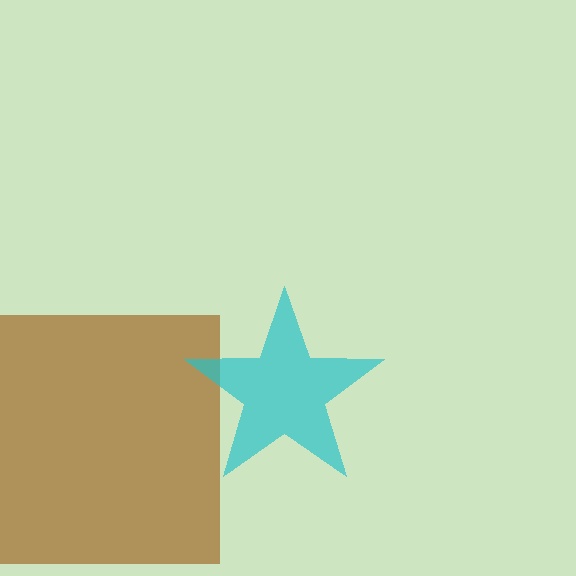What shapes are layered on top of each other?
The layered shapes are: a brown square, a cyan star.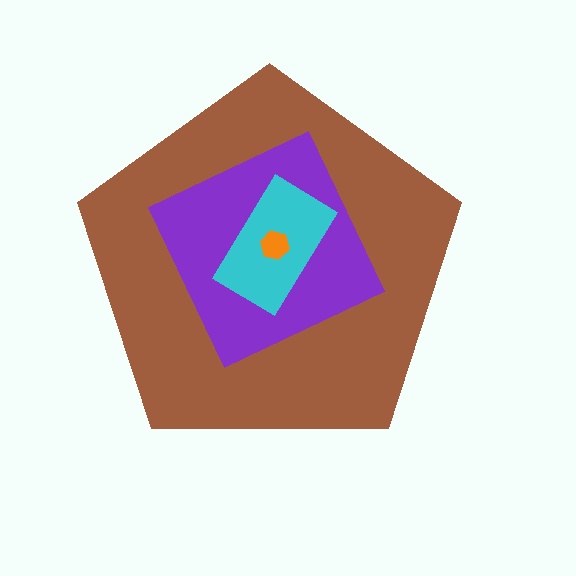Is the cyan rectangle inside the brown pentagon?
Yes.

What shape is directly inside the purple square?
The cyan rectangle.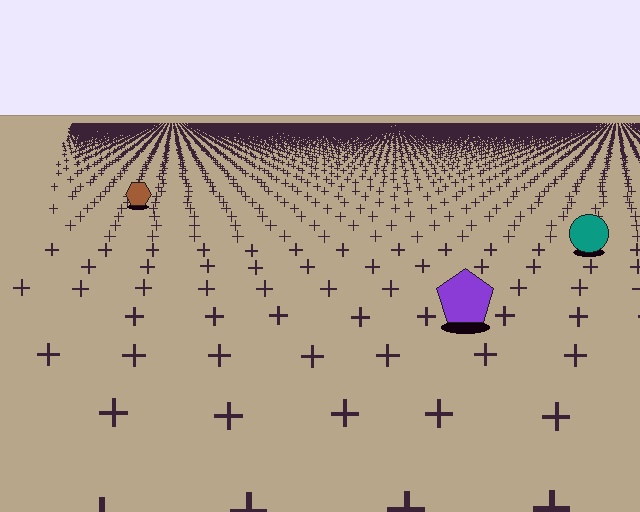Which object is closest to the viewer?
The purple pentagon is closest. The texture marks near it are larger and more spread out.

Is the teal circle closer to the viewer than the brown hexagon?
Yes. The teal circle is closer — you can tell from the texture gradient: the ground texture is coarser near it.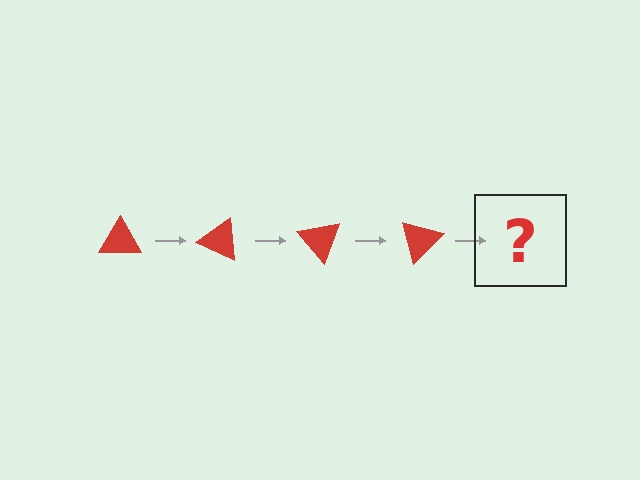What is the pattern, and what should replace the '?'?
The pattern is that the triangle rotates 25 degrees each step. The '?' should be a red triangle rotated 100 degrees.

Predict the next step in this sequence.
The next step is a red triangle rotated 100 degrees.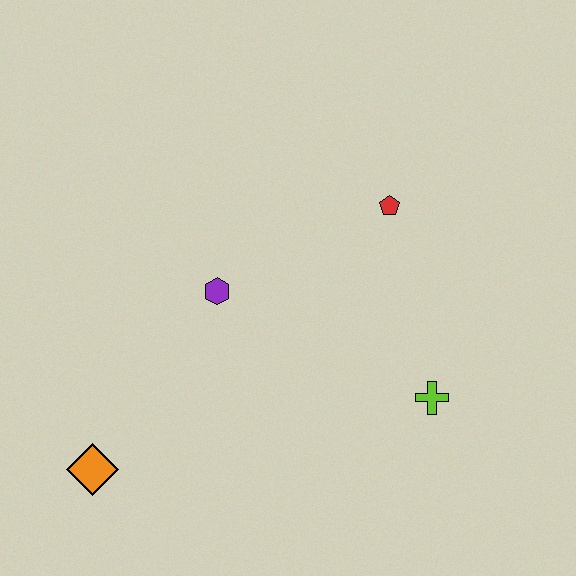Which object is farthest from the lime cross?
The orange diamond is farthest from the lime cross.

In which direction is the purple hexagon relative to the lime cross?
The purple hexagon is to the left of the lime cross.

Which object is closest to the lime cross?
The red pentagon is closest to the lime cross.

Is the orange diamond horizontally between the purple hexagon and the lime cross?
No